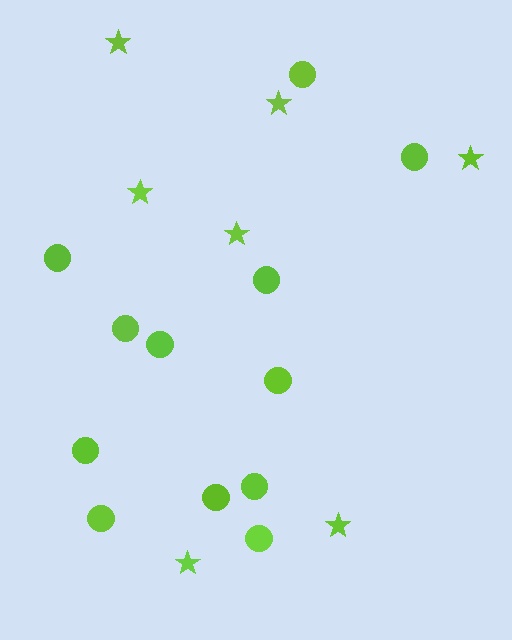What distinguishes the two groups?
There are 2 groups: one group of stars (7) and one group of circles (12).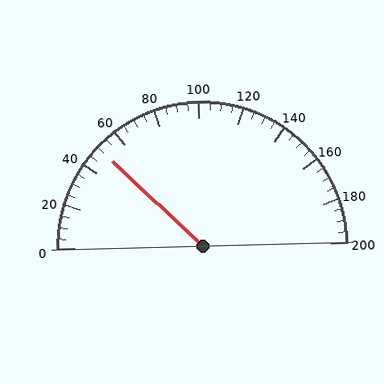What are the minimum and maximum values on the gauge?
The gauge ranges from 0 to 200.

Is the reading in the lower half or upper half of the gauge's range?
The reading is in the lower half of the range (0 to 200).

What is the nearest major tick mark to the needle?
The nearest major tick mark is 40.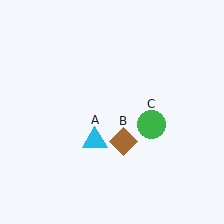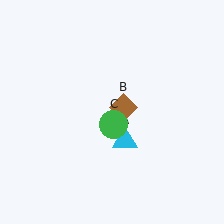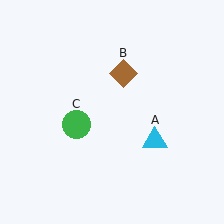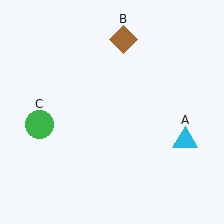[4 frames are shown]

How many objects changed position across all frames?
3 objects changed position: cyan triangle (object A), brown diamond (object B), green circle (object C).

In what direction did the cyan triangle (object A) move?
The cyan triangle (object A) moved right.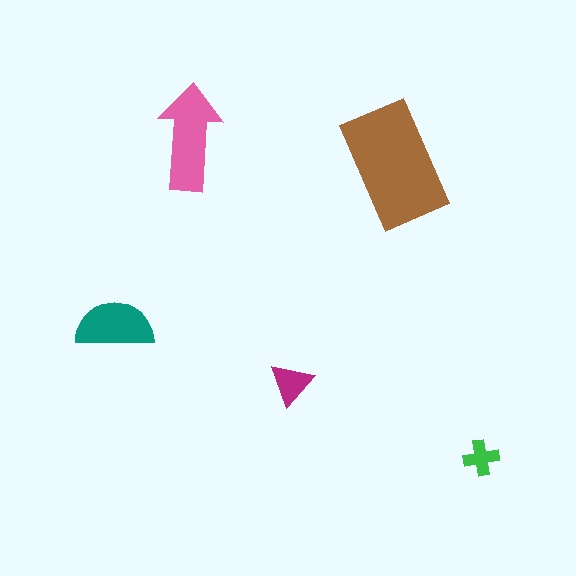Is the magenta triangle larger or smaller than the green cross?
Larger.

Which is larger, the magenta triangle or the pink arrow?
The pink arrow.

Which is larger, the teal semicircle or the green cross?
The teal semicircle.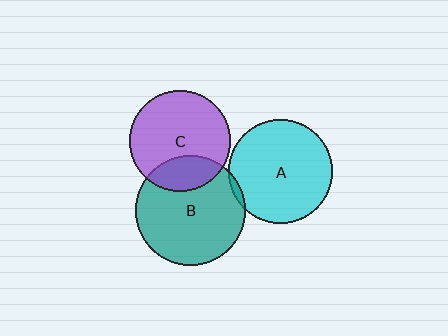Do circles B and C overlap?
Yes.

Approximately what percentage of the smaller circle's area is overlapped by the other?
Approximately 25%.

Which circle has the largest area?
Circle B (teal).